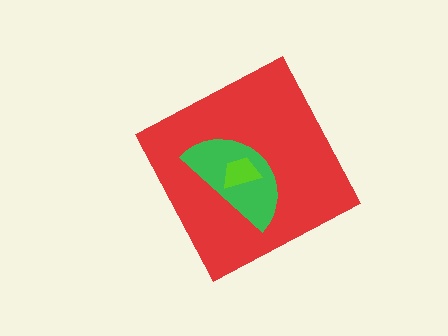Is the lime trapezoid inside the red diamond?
Yes.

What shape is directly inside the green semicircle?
The lime trapezoid.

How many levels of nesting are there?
3.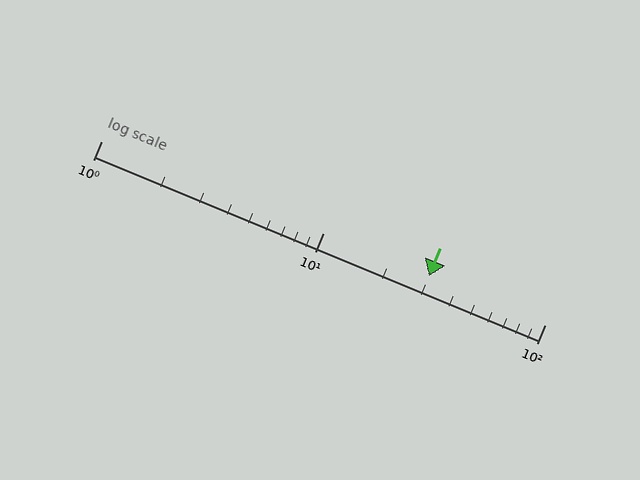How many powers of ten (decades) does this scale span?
The scale spans 2 decades, from 1 to 100.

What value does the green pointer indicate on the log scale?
The pointer indicates approximately 30.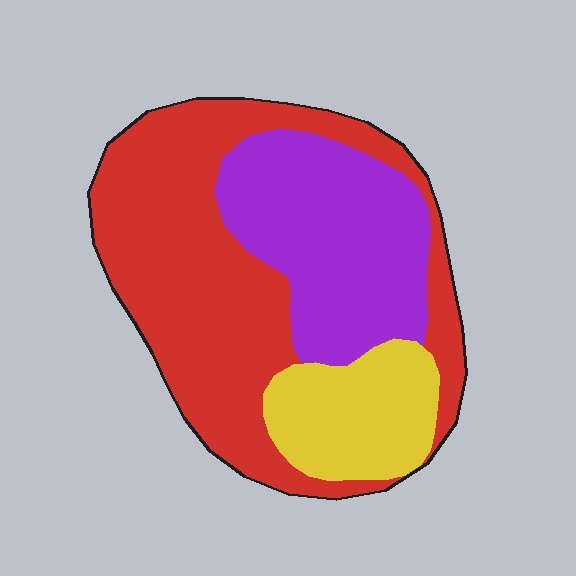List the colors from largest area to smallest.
From largest to smallest: red, purple, yellow.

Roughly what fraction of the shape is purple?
Purple takes up about one third (1/3) of the shape.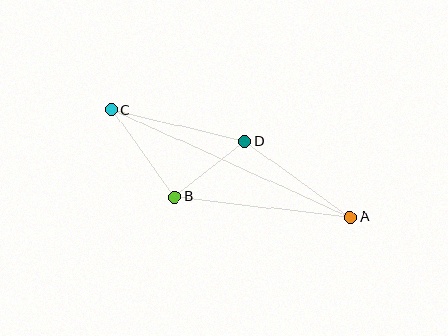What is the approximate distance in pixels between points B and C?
The distance between B and C is approximately 107 pixels.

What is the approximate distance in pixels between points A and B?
The distance between A and B is approximately 177 pixels.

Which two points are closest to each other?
Points B and D are closest to each other.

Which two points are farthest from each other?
Points A and C are farthest from each other.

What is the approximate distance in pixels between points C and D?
The distance between C and D is approximately 136 pixels.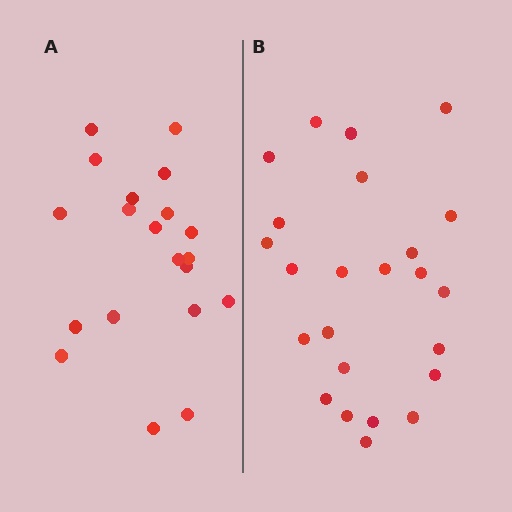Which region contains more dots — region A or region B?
Region B (the right region) has more dots.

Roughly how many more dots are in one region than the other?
Region B has about 4 more dots than region A.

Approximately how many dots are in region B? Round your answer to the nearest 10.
About 20 dots. (The exact count is 24, which rounds to 20.)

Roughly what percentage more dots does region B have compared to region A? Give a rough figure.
About 20% more.